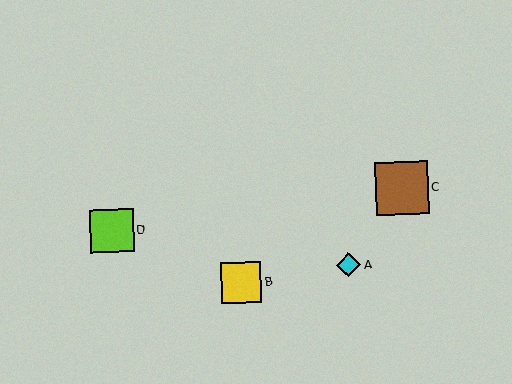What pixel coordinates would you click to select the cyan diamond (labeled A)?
Click at (349, 265) to select the cyan diamond A.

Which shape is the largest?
The brown square (labeled C) is the largest.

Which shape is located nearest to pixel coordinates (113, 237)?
The lime square (labeled D) at (112, 230) is nearest to that location.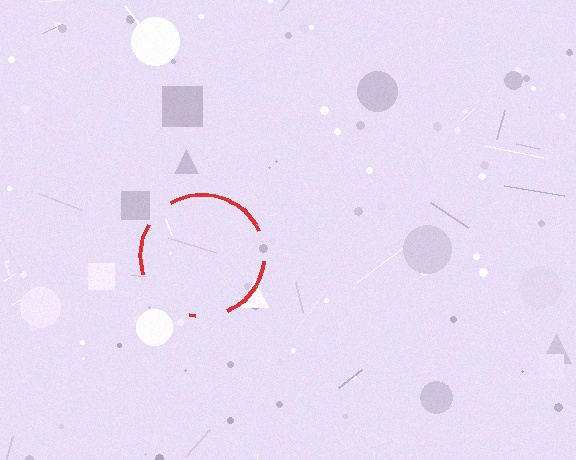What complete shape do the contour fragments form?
The contour fragments form a circle.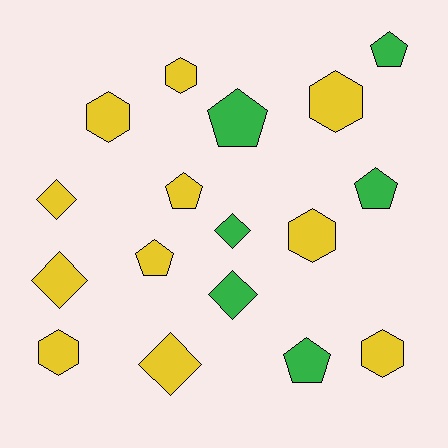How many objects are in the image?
There are 17 objects.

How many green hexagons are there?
There are no green hexagons.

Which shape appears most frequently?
Pentagon, with 6 objects.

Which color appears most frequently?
Yellow, with 11 objects.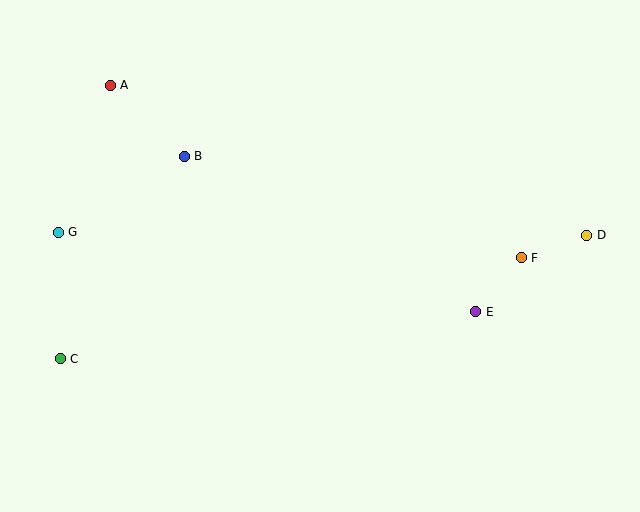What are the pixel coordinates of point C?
Point C is at (60, 359).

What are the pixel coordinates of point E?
Point E is at (476, 312).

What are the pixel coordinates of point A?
Point A is at (110, 85).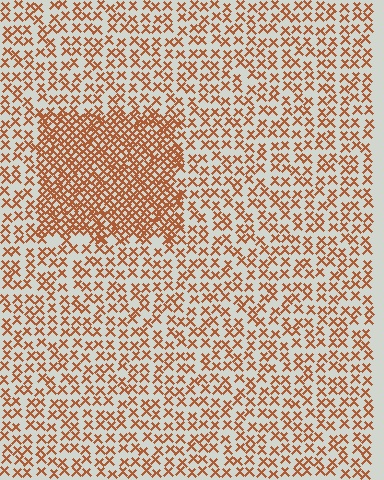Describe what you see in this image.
The image contains small brown elements arranged at two different densities. A rectangle-shaped region is visible where the elements are more densely packed than the surrounding area.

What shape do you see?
I see a rectangle.